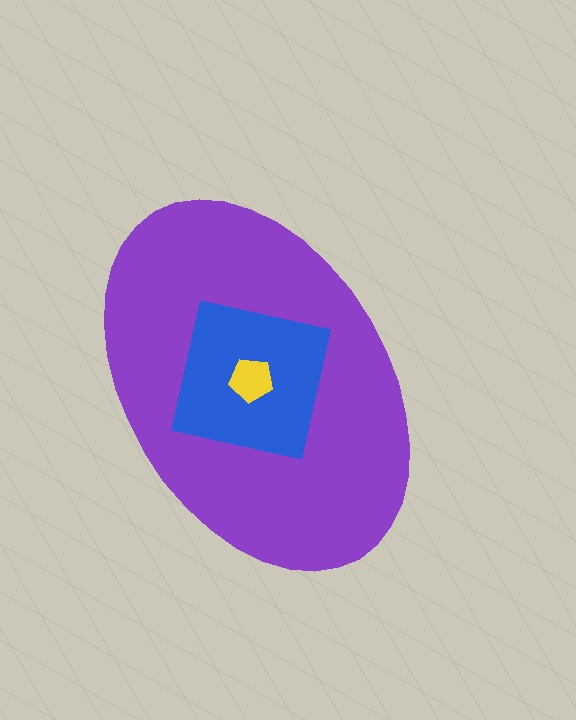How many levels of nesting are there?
3.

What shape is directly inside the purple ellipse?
The blue square.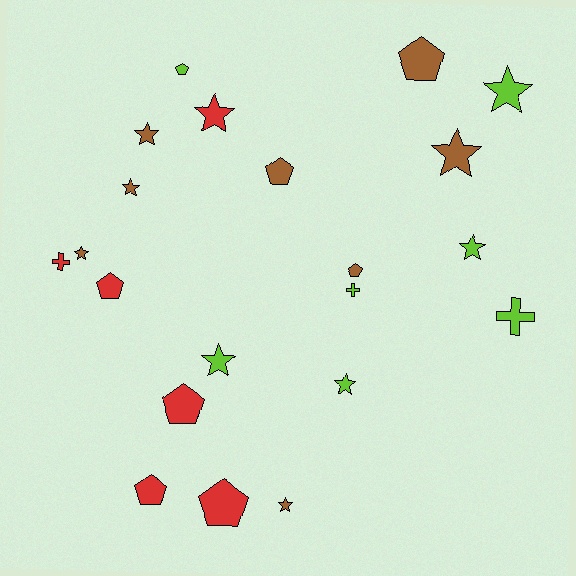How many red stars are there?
There is 1 red star.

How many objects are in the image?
There are 21 objects.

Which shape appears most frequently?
Star, with 10 objects.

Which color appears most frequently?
Brown, with 8 objects.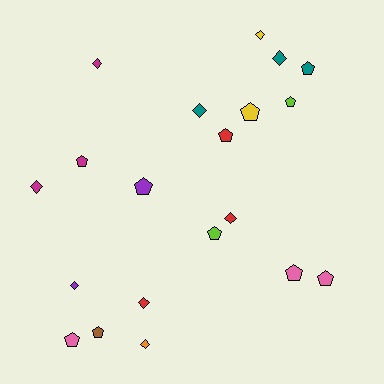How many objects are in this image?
There are 20 objects.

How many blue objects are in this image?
There are no blue objects.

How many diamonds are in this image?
There are 9 diamonds.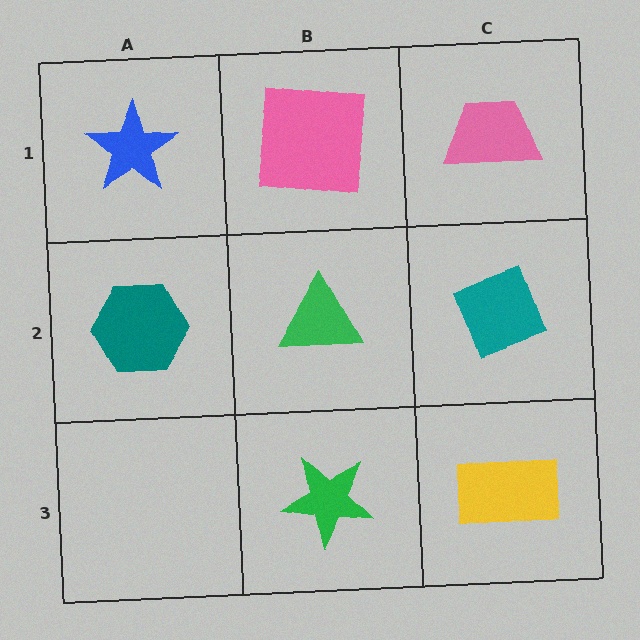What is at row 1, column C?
A pink trapezoid.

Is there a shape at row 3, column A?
No, that cell is empty.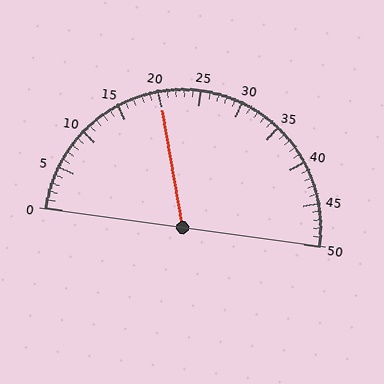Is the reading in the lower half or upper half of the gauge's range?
The reading is in the lower half of the range (0 to 50).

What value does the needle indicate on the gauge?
The needle indicates approximately 20.